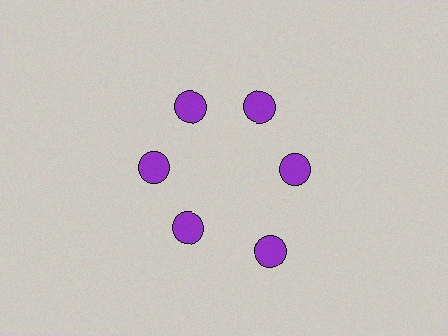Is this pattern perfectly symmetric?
No. The 6 purple circles are arranged in a ring, but one element near the 5 o'clock position is pushed outward from the center, breaking the 6-fold rotational symmetry.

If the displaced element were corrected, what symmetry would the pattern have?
It would have 6-fold rotational symmetry — the pattern would map onto itself every 60 degrees.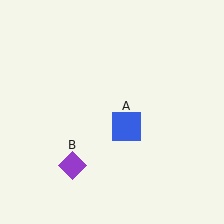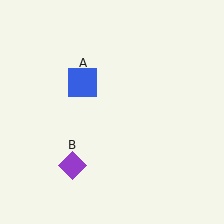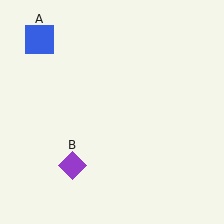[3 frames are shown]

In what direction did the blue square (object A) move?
The blue square (object A) moved up and to the left.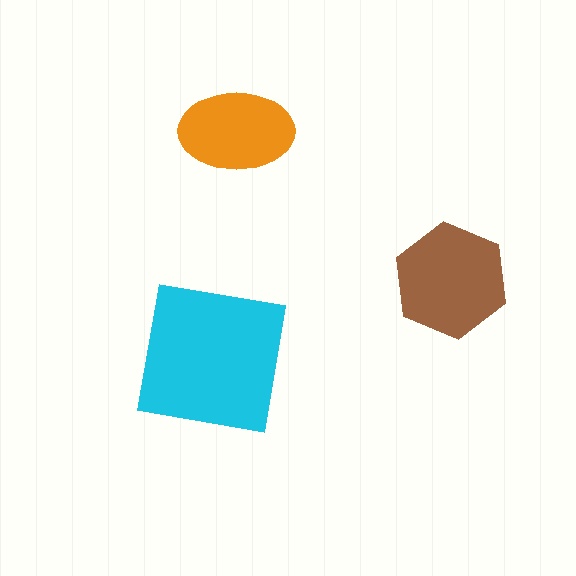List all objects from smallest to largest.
The orange ellipse, the brown hexagon, the cyan square.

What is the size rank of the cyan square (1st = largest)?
1st.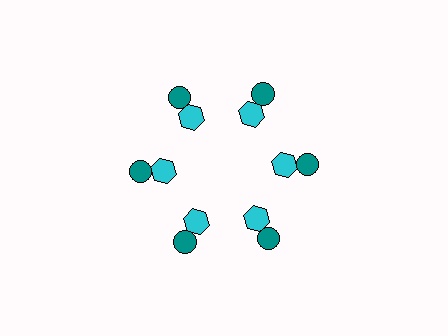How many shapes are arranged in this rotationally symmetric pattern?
There are 12 shapes, arranged in 6 groups of 2.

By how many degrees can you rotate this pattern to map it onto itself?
The pattern maps onto itself every 60 degrees of rotation.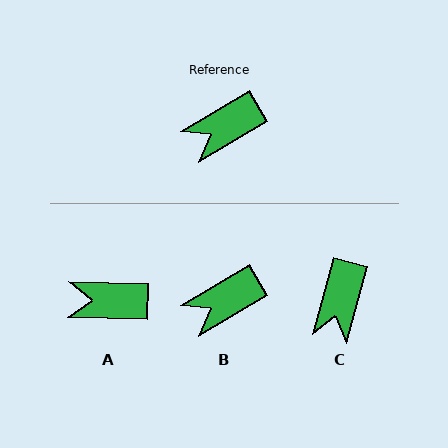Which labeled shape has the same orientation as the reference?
B.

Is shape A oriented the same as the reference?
No, it is off by about 32 degrees.